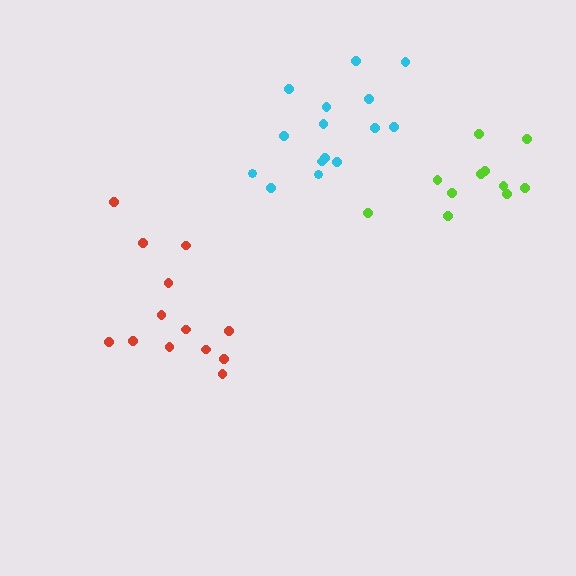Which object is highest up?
The cyan cluster is topmost.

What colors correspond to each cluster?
The clusters are colored: cyan, red, lime.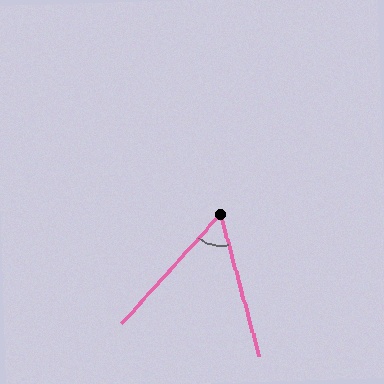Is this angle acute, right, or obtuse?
It is acute.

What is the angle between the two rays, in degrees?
Approximately 57 degrees.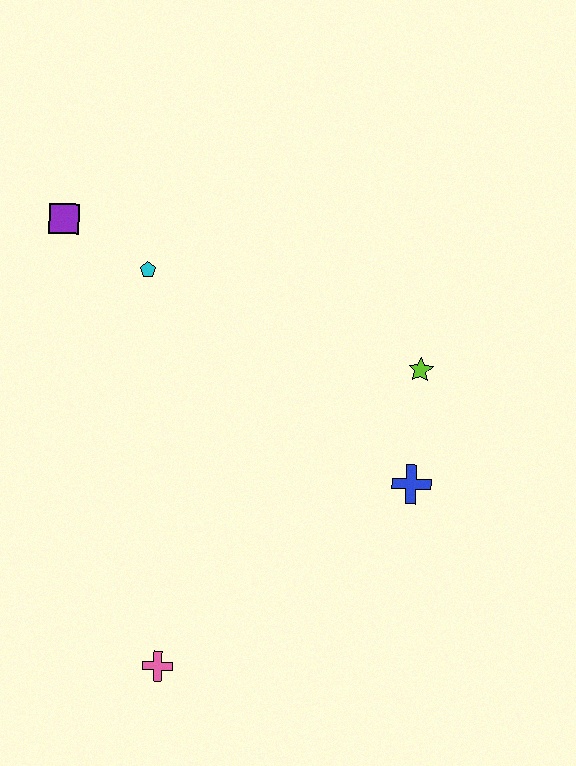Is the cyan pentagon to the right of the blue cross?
No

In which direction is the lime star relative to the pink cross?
The lime star is above the pink cross.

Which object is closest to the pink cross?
The blue cross is closest to the pink cross.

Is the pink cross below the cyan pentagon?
Yes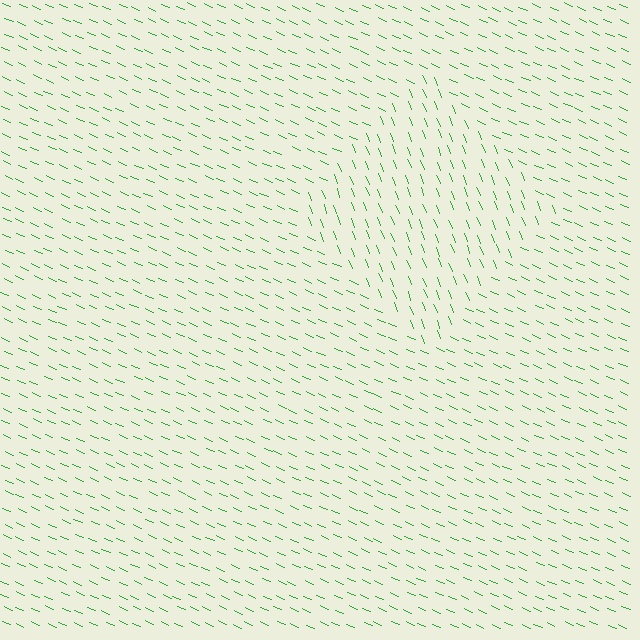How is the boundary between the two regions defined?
The boundary is defined purely by a change in line orientation (approximately 45 degrees difference). All lines are the same color and thickness.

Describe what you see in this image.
The image is filled with small green line segments. A diamond region in the image has lines oriented differently from the surrounding lines, creating a visible texture boundary.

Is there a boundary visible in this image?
Yes, there is a texture boundary formed by a change in line orientation.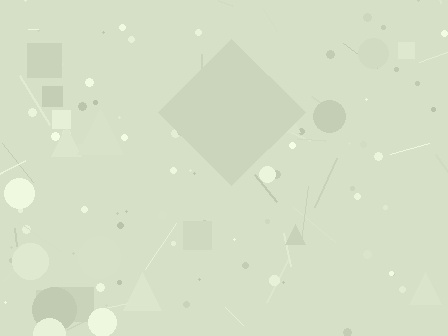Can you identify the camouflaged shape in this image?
The camouflaged shape is a diamond.